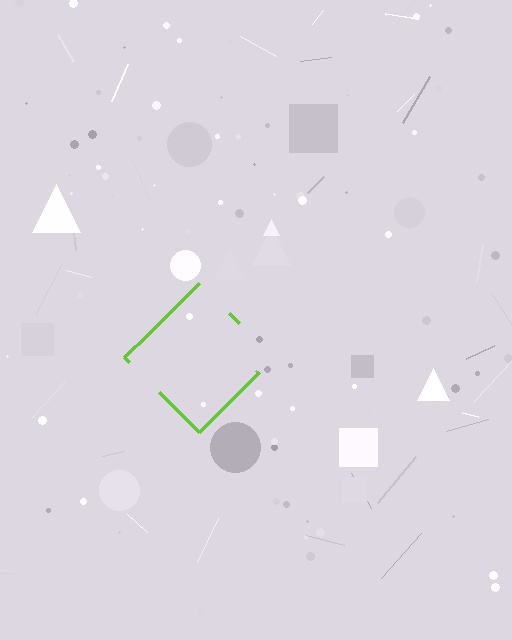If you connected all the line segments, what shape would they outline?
They would outline a diamond.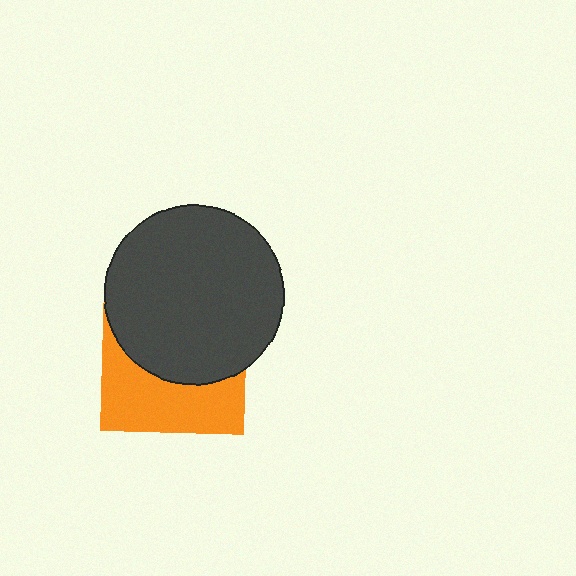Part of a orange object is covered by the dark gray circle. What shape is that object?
It is a square.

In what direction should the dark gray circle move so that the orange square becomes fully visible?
The dark gray circle should move up. That is the shortest direction to clear the overlap and leave the orange square fully visible.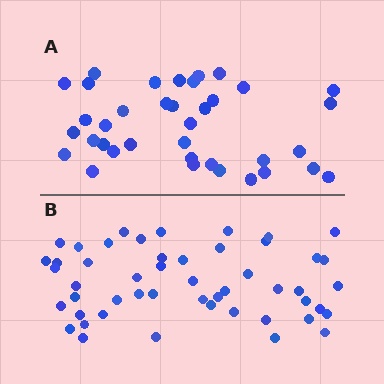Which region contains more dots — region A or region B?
Region B (the bottom region) has more dots.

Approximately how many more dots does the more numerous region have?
Region B has approximately 15 more dots than region A.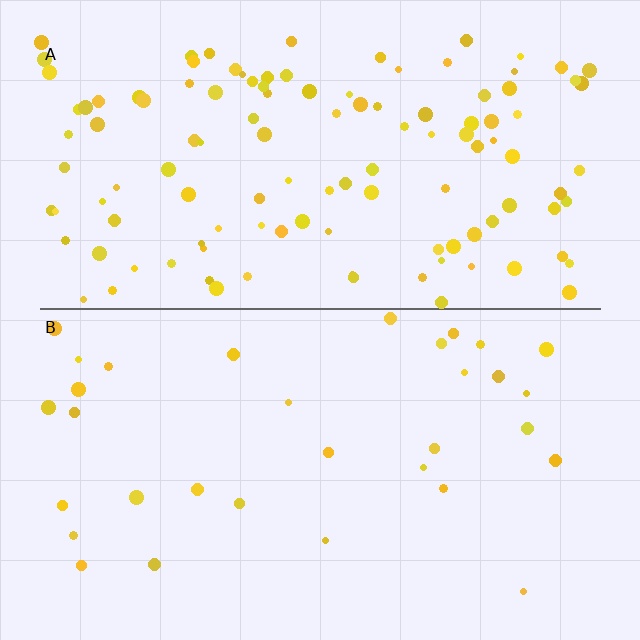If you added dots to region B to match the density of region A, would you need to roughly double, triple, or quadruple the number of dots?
Approximately quadruple.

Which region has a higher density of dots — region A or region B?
A (the top).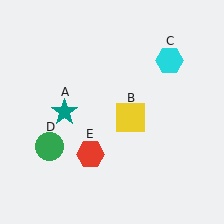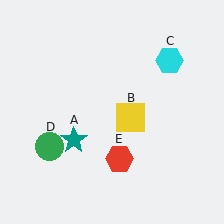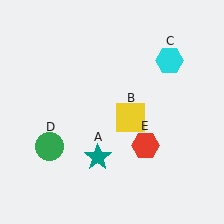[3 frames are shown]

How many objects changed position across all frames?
2 objects changed position: teal star (object A), red hexagon (object E).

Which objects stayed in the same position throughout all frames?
Yellow square (object B) and cyan hexagon (object C) and green circle (object D) remained stationary.